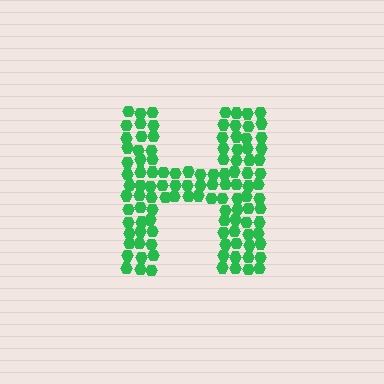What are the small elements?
The small elements are hexagons.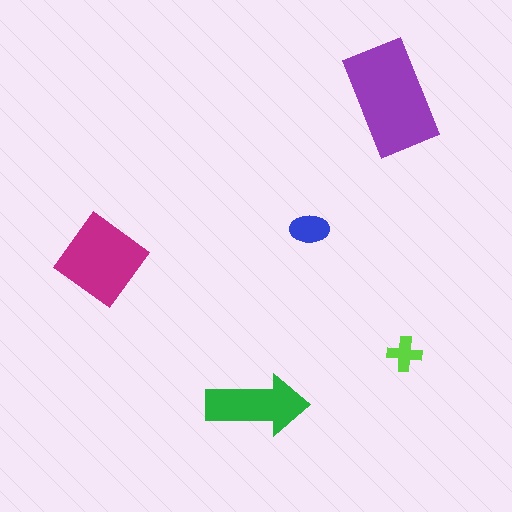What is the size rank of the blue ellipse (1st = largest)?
4th.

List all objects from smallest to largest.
The lime cross, the blue ellipse, the green arrow, the magenta diamond, the purple rectangle.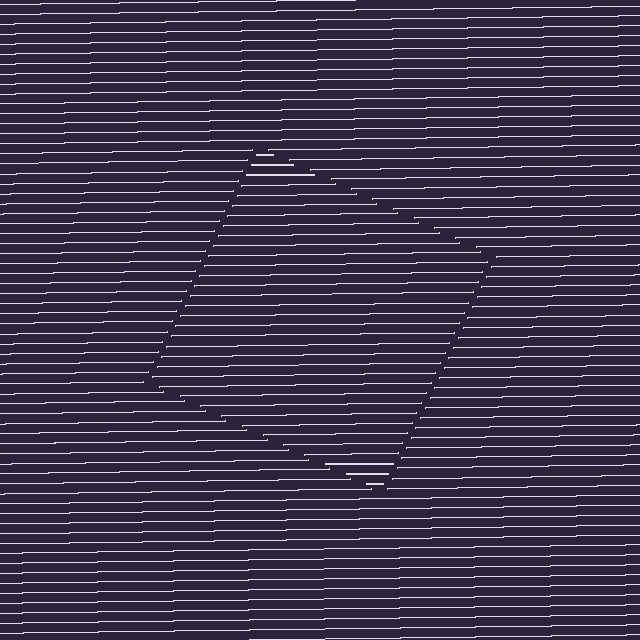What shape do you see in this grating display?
An illusory square. The interior of the shape contains the same grating, shifted by half a period — the contour is defined by the phase discontinuity where line-ends from the inner and outer gratings abut.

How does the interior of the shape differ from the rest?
The interior of the shape contains the same grating, shifted by half a period — the contour is defined by the phase discontinuity where line-ends from the inner and outer gratings abut.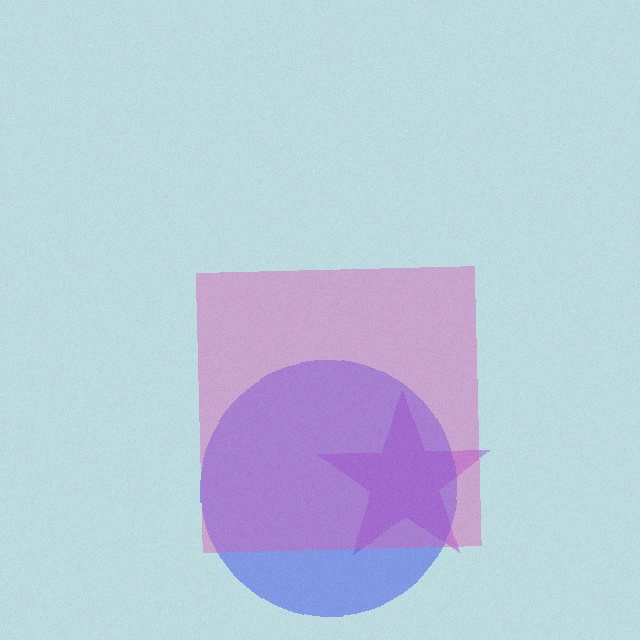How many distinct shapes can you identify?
There are 3 distinct shapes: a purple star, a blue circle, a pink square.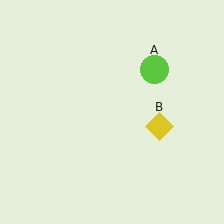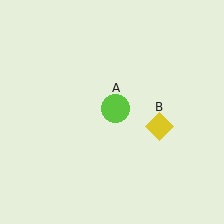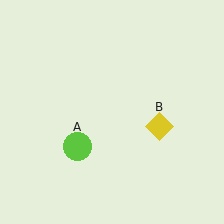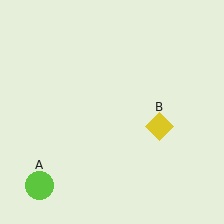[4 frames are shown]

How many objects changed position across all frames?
1 object changed position: lime circle (object A).